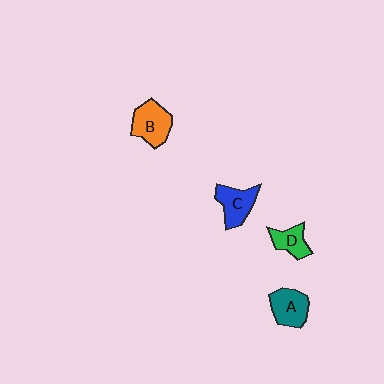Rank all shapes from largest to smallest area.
From largest to smallest: B (orange), A (teal), C (blue), D (green).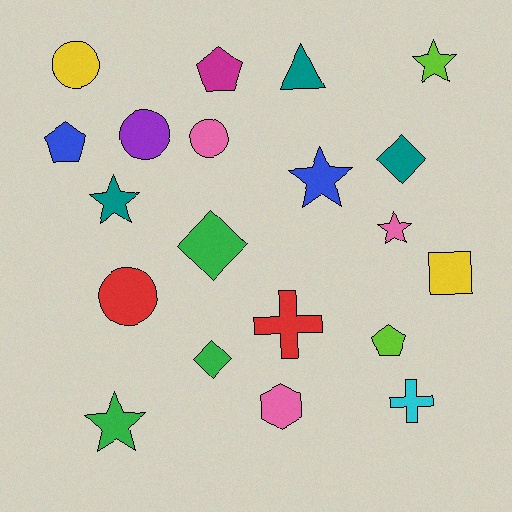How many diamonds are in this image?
There are 3 diamonds.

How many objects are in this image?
There are 20 objects.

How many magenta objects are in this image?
There is 1 magenta object.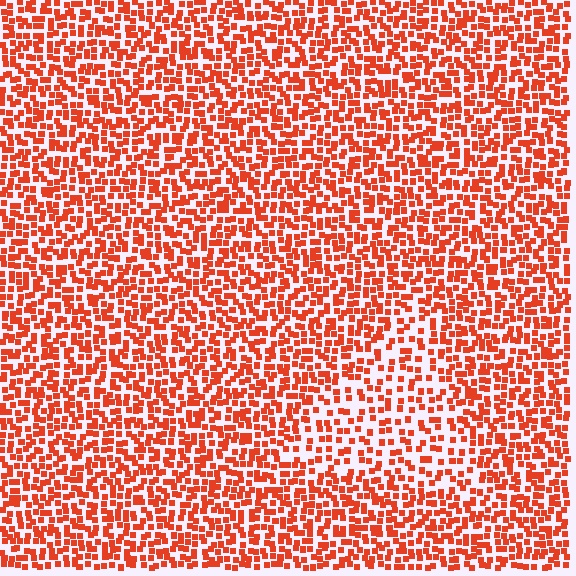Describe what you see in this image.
The image contains small red elements arranged at two different densities. A triangle-shaped region is visible where the elements are less densely packed than the surrounding area.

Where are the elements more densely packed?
The elements are more densely packed outside the triangle boundary.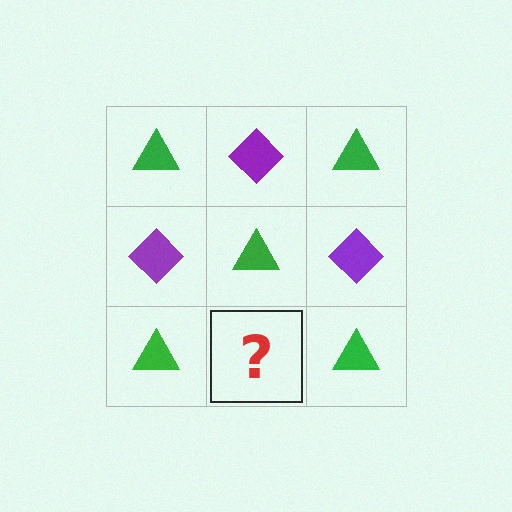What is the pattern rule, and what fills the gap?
The rule is that it alternates green triangle and purple diamond in a checkerboard pattern. The gap should be filled with a purple diamond.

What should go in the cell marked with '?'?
The missing cell should contain a purple diamond.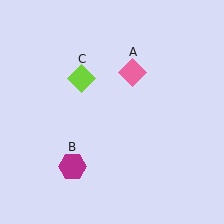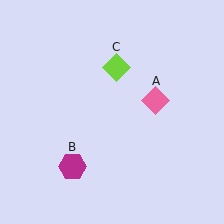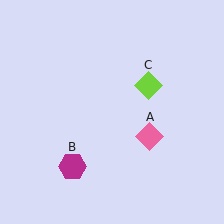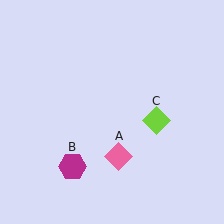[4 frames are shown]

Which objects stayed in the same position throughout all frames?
Magenta hexagon (object B) remained stationary.